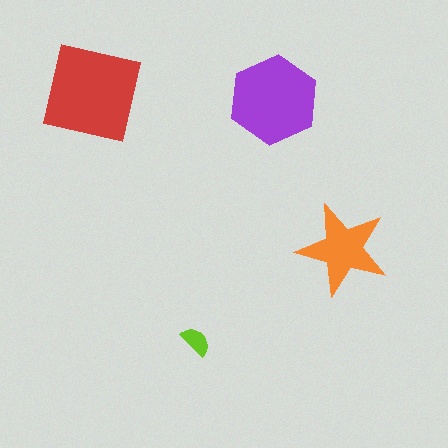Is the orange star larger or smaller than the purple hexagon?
Smaller.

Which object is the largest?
The red square.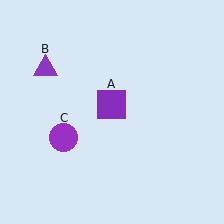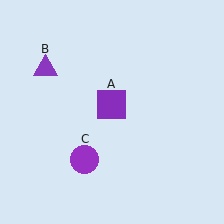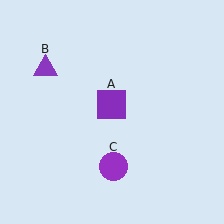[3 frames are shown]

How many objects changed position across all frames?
1 object changed position: purple circle (object C).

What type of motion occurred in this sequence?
The purple circle (object C) rotated counterclockwise around the center of the scene.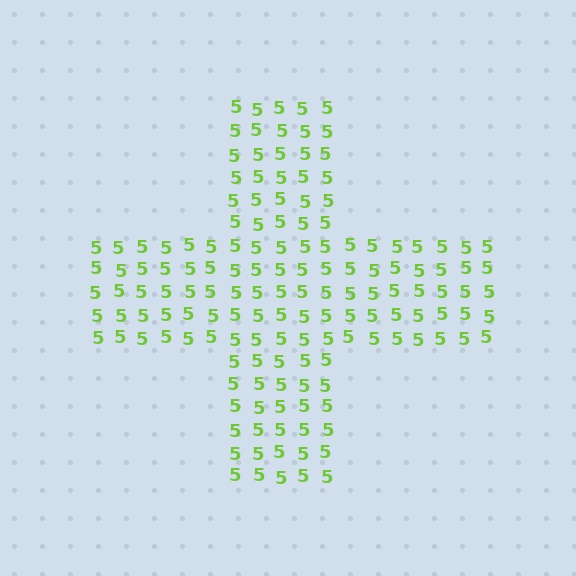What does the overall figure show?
The overall figure shows a cross.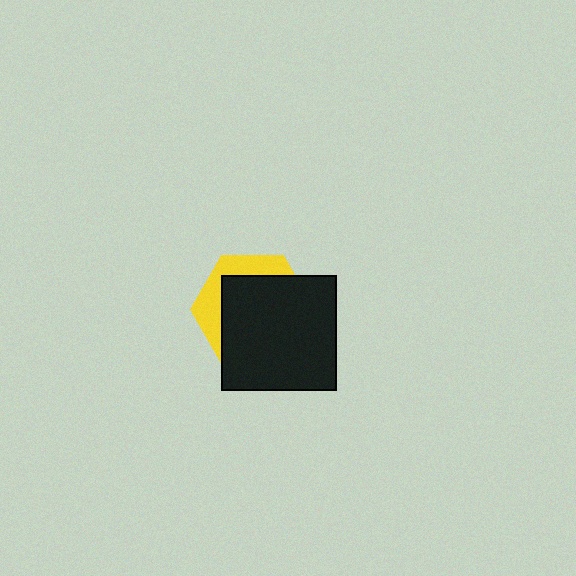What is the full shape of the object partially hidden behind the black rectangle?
The partially hidden object is a yellow hexagon.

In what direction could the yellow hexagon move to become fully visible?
The yellow hexagon could move toward the upper-left. That would shift it out from behind the black rectangle entirely.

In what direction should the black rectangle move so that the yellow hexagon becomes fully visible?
The black rectangle should move toward the lower-right. That is the shortest direction to clear the overlap and leave the yellow hexagon fully visible.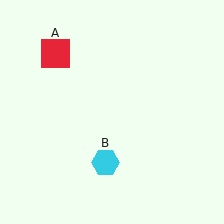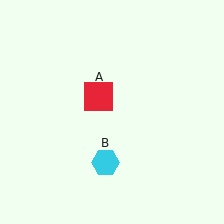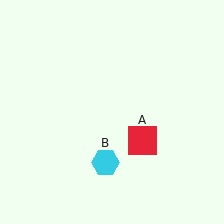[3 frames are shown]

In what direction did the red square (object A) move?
The red square (object A) moved down and to the right.